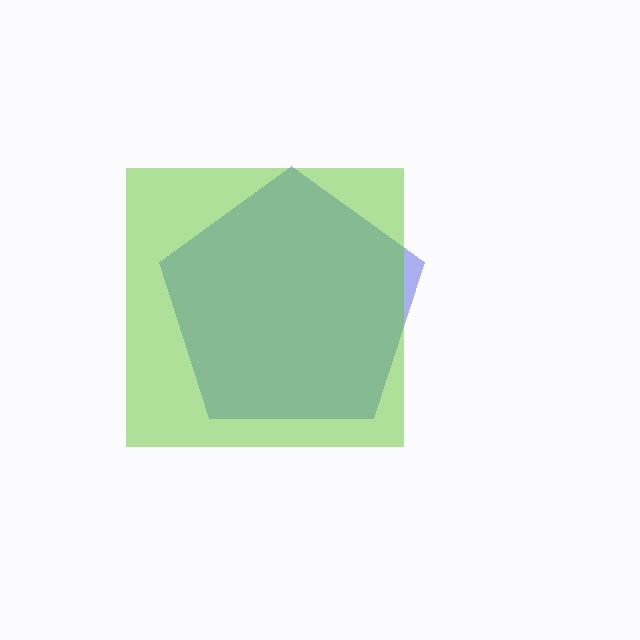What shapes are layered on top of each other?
The layered shapes are: a blue pentagon, a lime square.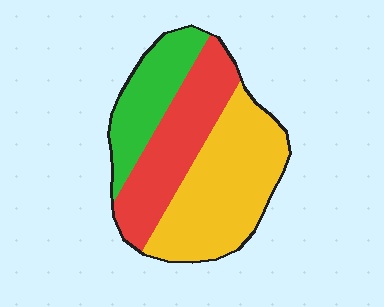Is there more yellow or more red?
Yellow.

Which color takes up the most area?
Yellow, at roughly 45%.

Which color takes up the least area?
Green, at roughly 25%.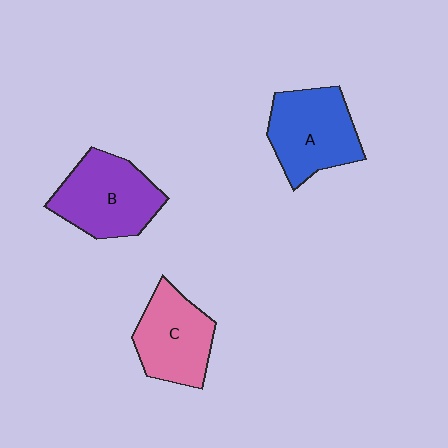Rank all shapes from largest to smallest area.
From largest to smallest: B (purple), A (blue), C (pink).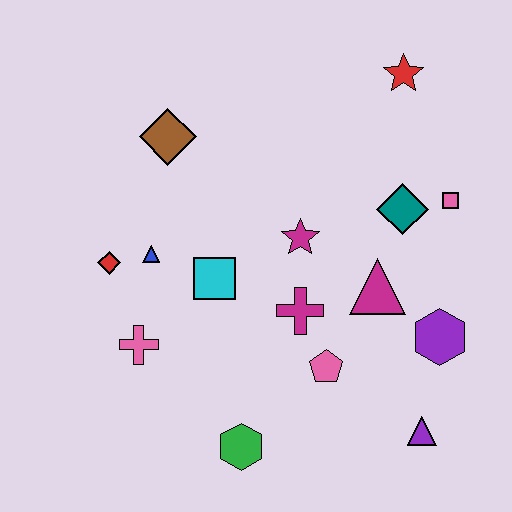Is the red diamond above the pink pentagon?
Yes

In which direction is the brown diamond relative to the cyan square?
The brown diamond is above the cyan square.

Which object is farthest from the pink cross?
The red star is farthest from the pink cross.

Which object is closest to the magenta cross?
The pink pentagon is closest to the magenta cross.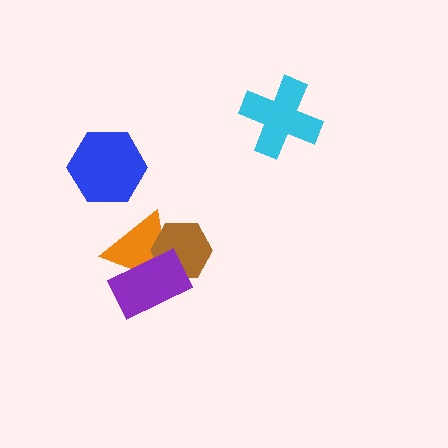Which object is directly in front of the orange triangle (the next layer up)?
The brown hexagon is directly in front of the orange triangle.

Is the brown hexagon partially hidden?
Yes, it is partially covered by another shape.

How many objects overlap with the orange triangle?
2 objects overlap with the orange triangle.